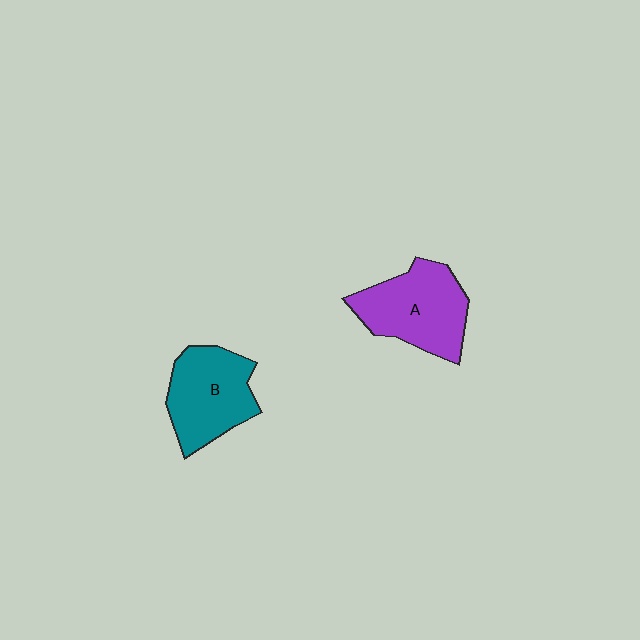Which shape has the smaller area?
Shape B (teal).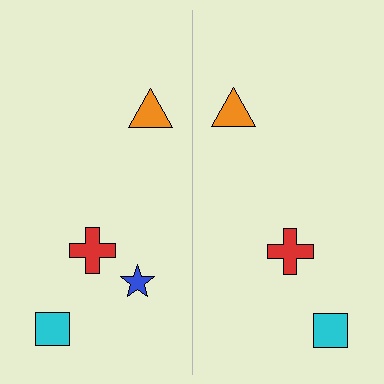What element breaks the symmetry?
A blue star is missing from the right side.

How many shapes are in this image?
There are 7 shapes in this image.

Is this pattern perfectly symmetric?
No, the pattern is not perfectly symmetric. A blue star is missing from the right side.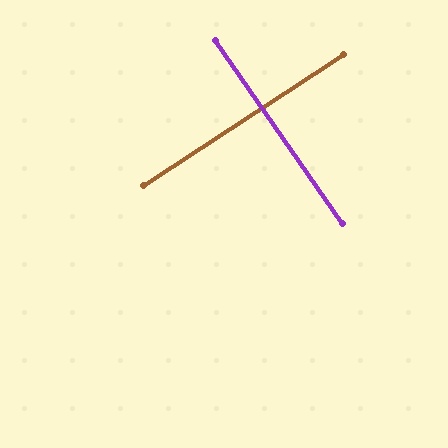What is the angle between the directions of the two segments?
Approximately 88 degrees.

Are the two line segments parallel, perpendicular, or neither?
Perpendicular — they meet at approximately 88°.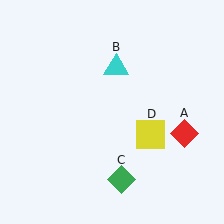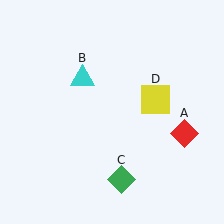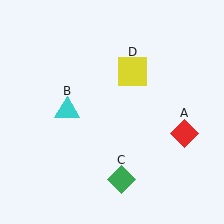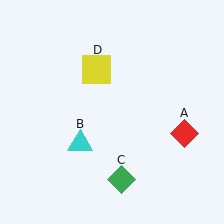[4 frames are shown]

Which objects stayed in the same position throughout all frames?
Red diamond (object A) and green diamond (object C) remained stationary.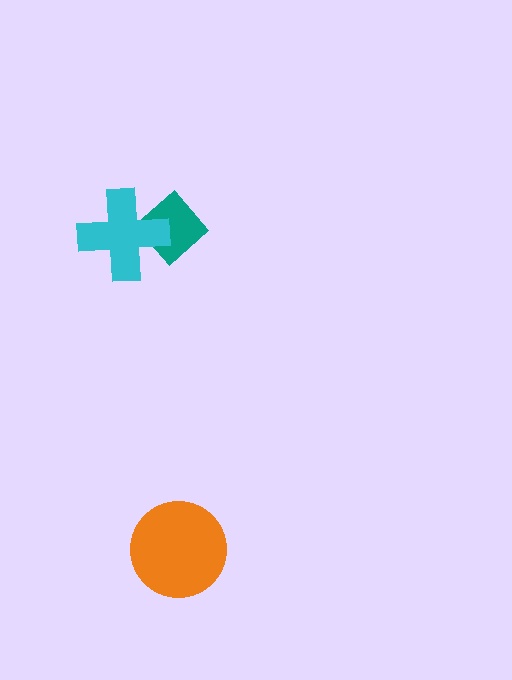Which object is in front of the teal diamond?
The cyan cross is in front of the teal diamond.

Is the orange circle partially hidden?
No, no other shape covers it.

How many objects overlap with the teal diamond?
1 object overlaps with the teal diamond.